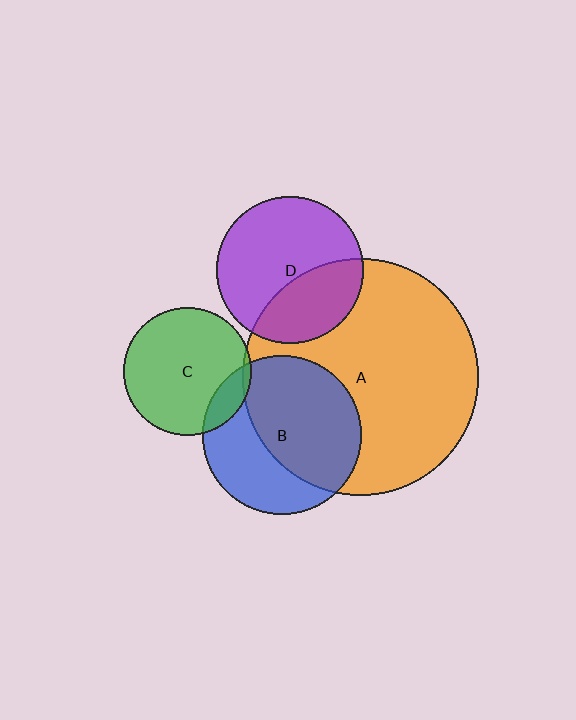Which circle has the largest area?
Circle A (orange).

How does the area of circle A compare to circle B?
Approximately 2.2 times.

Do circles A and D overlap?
Yes.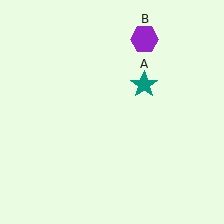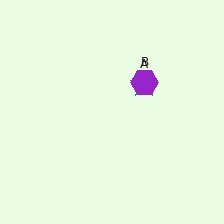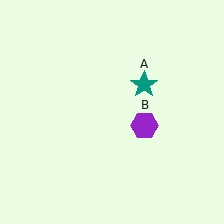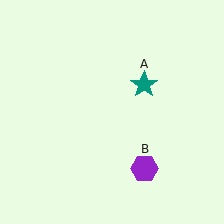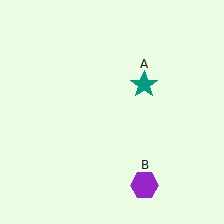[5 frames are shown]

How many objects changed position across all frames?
1 object changed position: purple hexagon (object B).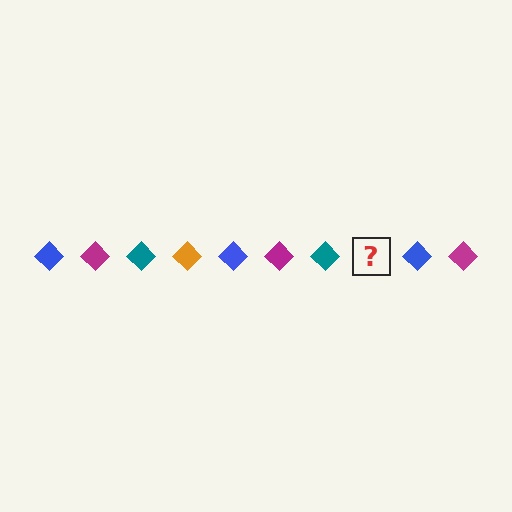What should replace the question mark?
The question mark should be replaced with an orange diamond.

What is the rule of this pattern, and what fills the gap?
The rule is that the pattern cycles through blue, magenta, teal, orange diamonds. The gap should be filled with an orange diamond.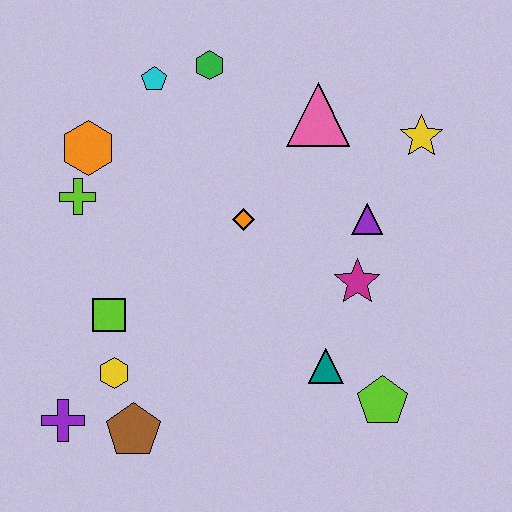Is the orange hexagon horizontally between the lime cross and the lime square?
Yes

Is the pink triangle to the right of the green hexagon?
Yes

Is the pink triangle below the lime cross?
No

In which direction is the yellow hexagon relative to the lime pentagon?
The yellow hexagon is to the left of the lime pentagon.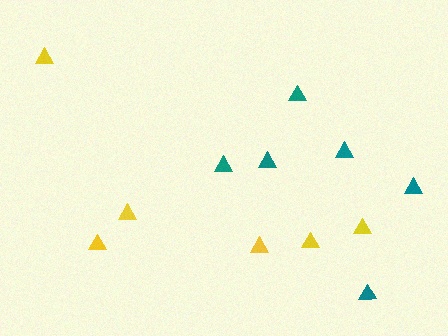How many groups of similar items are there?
There are 2 groups: one group of yellow triangles (6) and one group of teal triangles (6).